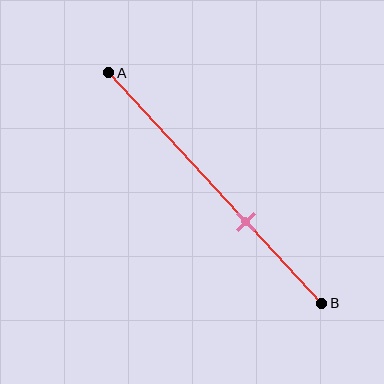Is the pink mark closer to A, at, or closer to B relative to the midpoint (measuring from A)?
The pink mark is closer to point B than the midpoint of segment AB.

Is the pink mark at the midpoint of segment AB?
No, the mark is at about 65% from A, not at the 50% midpoint.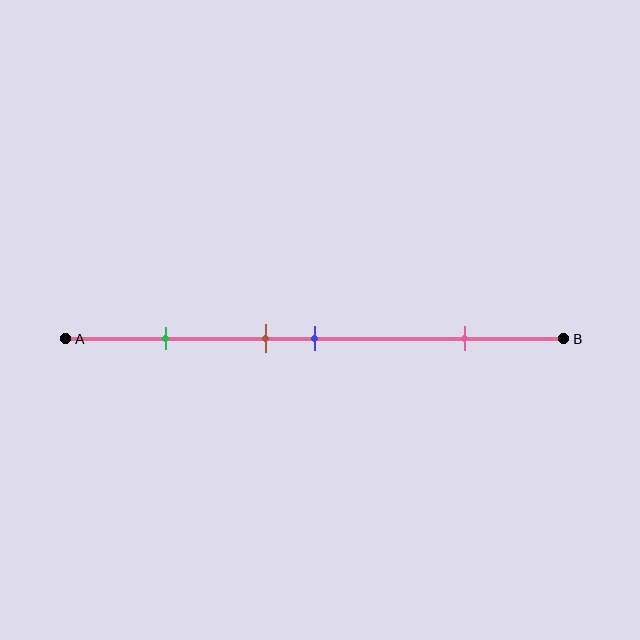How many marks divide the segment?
There are 4 marks dividing the segment.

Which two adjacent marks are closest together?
The brown and blue marks are the closest adjacent pair.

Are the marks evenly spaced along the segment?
No, the marks are not evenly spaced.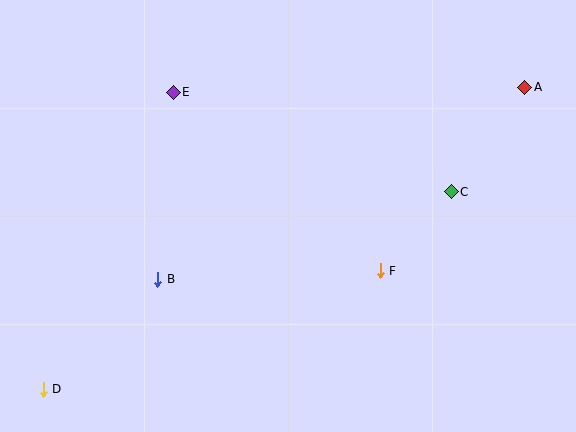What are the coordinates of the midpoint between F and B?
The midpoint between F and B is at (269, 275).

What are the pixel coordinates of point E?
Point E is at (173, 92).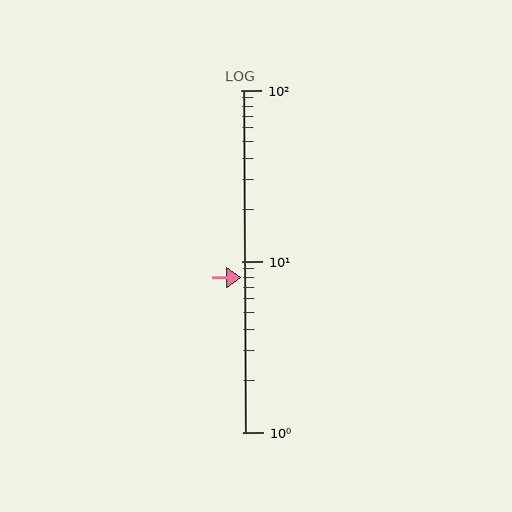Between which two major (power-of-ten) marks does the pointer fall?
The pointer is between 1 and 10.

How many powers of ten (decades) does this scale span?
The scale spans 2 decades, from 1 to 100.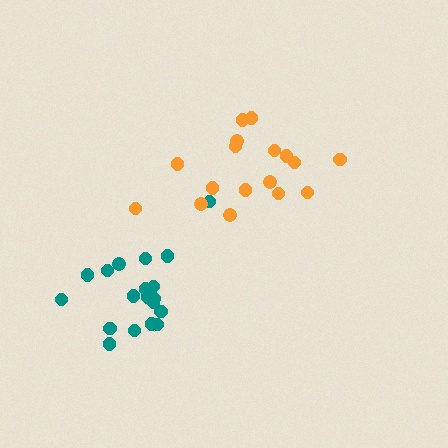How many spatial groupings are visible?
There are 2 spatial groupings.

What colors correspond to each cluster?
The clusters are colored: teal, orange.